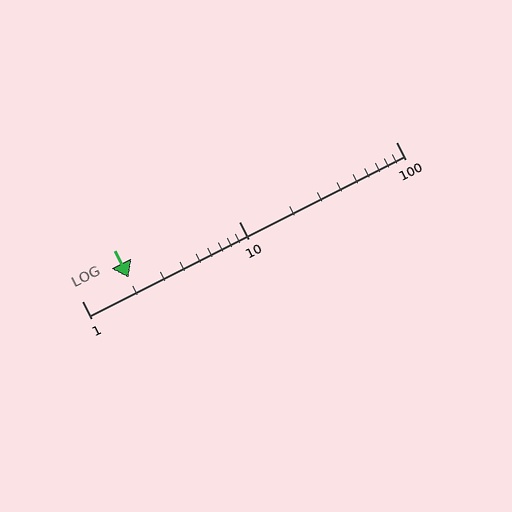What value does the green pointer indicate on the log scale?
The pointer indicates approximately 2.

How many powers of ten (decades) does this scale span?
The scale spans 2 decades, from 1 to 100.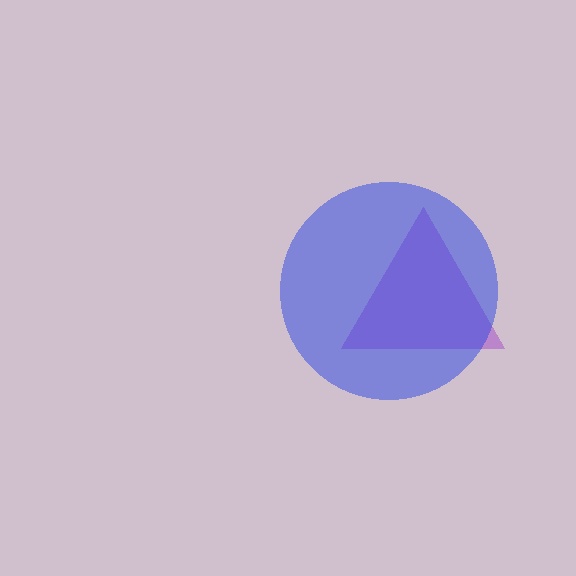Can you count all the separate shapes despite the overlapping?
Yes, there are 2 separate shapes.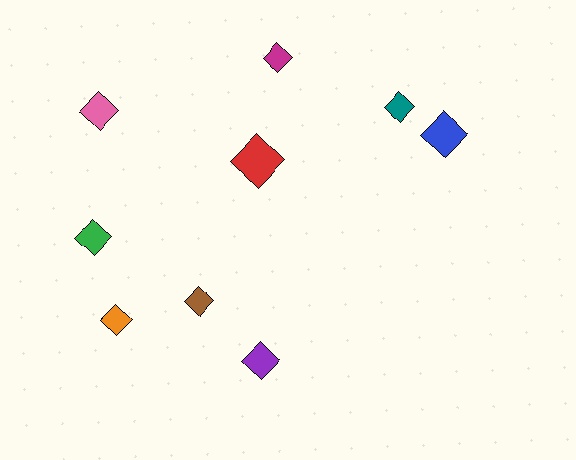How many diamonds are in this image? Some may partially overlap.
There are 9 diamonds.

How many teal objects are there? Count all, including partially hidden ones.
There is 1 teal object.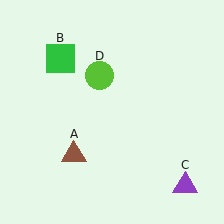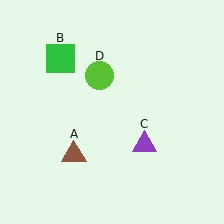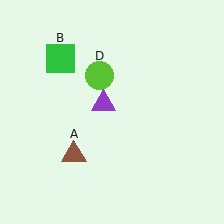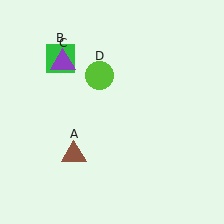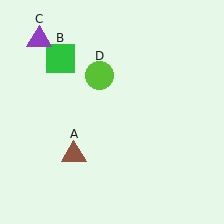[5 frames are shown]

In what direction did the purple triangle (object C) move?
The purple triangle (object C) moved up and to the left.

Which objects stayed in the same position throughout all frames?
Brown triangle (object A) and green square (object B) and lime circle (object D) remained stationary.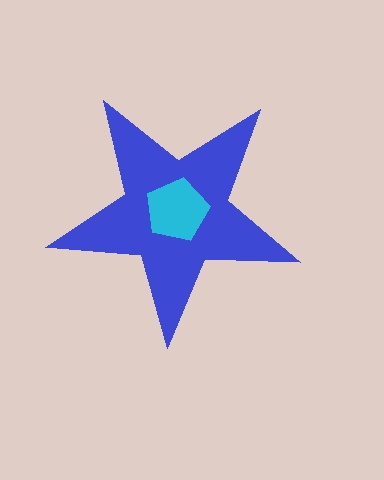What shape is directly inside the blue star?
The cyan pentagon.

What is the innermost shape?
The cyan pentagon.